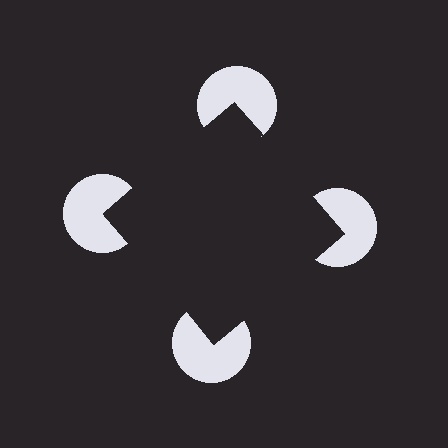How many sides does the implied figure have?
4 sides.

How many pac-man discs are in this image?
There are 4 — one at each vertex of the illusory square.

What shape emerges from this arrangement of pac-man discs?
An illusory square — its edges are inferred from the aligned wedge cuts in the pac-man discs, not physically drawn.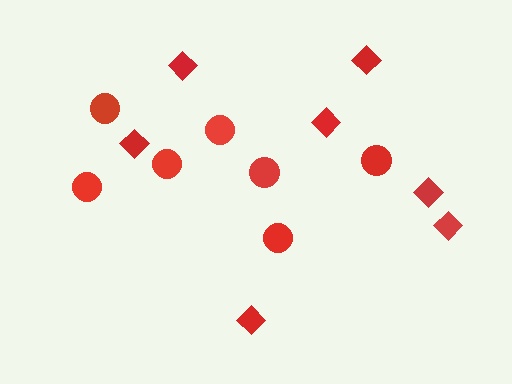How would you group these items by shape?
There are 2 groups: one group of circles (7) and one group of diamonds (7).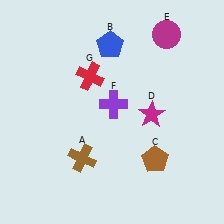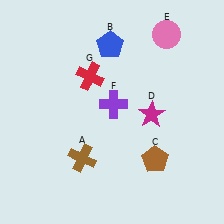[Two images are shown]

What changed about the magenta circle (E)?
In Image 1, E is magenta. In Image 2, it changed to pink.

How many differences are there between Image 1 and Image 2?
There is 1 difference between the two images.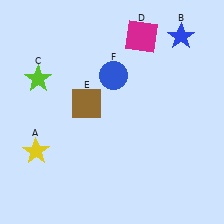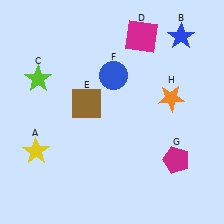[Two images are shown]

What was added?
A magenta pentagon (G), an orange star (H) were added in Image 2.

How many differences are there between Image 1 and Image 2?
There are 2 differences between the two images.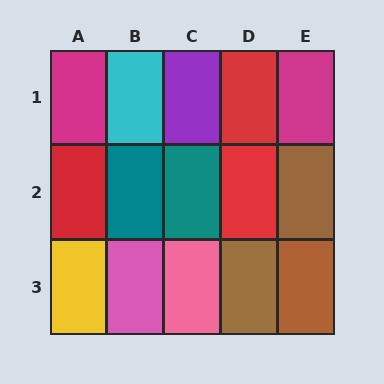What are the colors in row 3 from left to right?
Yellow, pink, pink, brown, brown.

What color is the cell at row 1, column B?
Cyan.